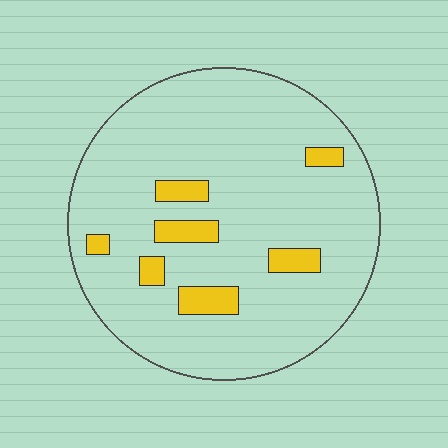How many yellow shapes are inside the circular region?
7.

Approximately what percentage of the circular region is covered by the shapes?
Approximately 10%.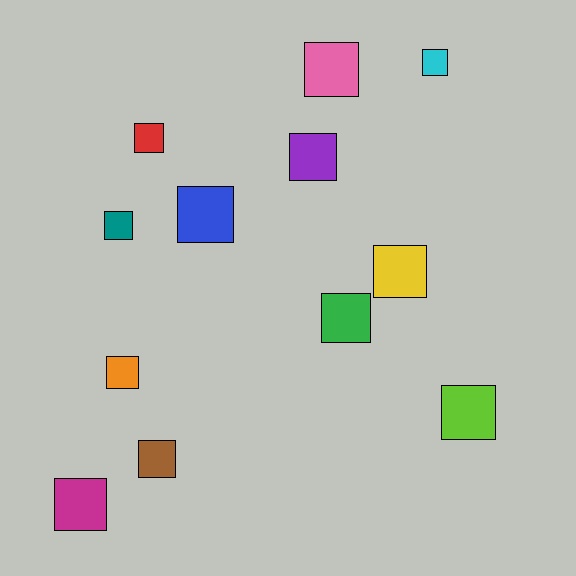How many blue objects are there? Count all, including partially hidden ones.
There is 1 blue object.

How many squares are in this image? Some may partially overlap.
There are 12 squares.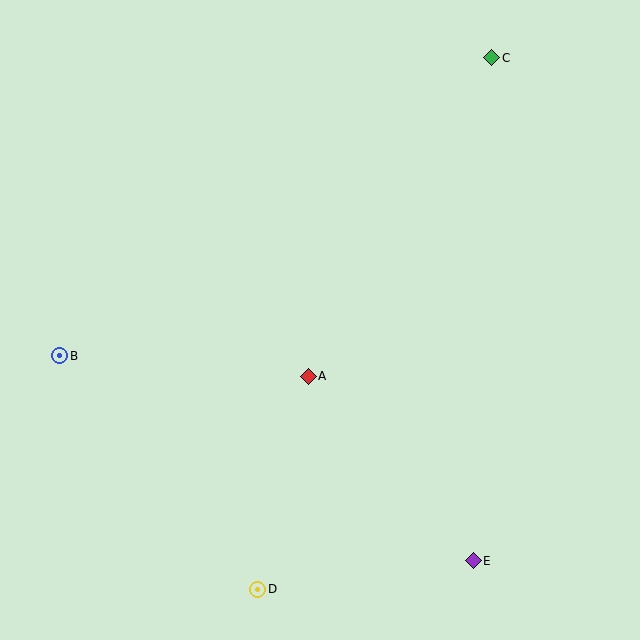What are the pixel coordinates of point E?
Point E is at (473, 561).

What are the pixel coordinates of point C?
Point C is at (491, 58).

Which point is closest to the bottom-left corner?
Point D is closest to the bottom-left corner.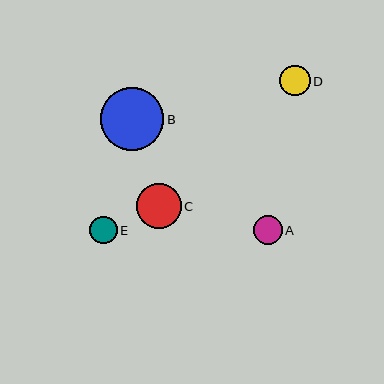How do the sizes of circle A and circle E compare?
Circle A and circle E are approximately the same size.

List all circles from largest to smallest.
From largest to smallest: B, C, D, A, E.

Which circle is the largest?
Circle B is the largest with a size of approximately 63 pixels.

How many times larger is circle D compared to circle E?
Circle D is approximately 1.1 times the size of circle E.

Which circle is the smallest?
Circle E is the smallest with a size of approximately 27 pixels.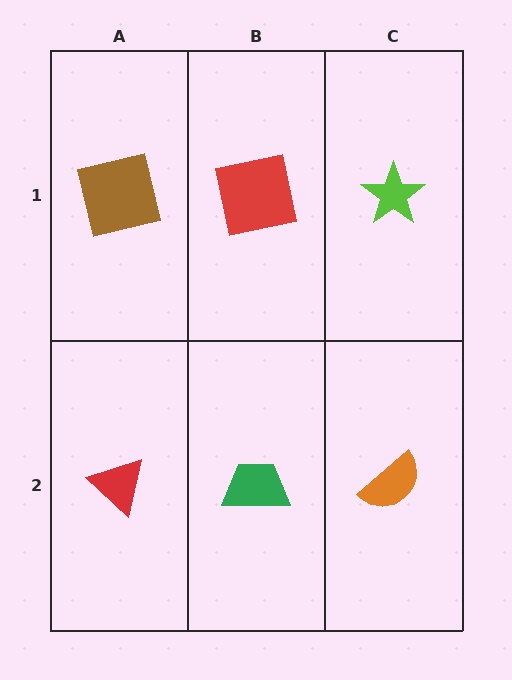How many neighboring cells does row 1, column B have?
3.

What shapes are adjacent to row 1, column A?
A red triangle (row 2, column A), a red square (row 1, column B).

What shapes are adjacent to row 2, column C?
A lime star (row 1, column C), a green trapezoid (row 2, column B).